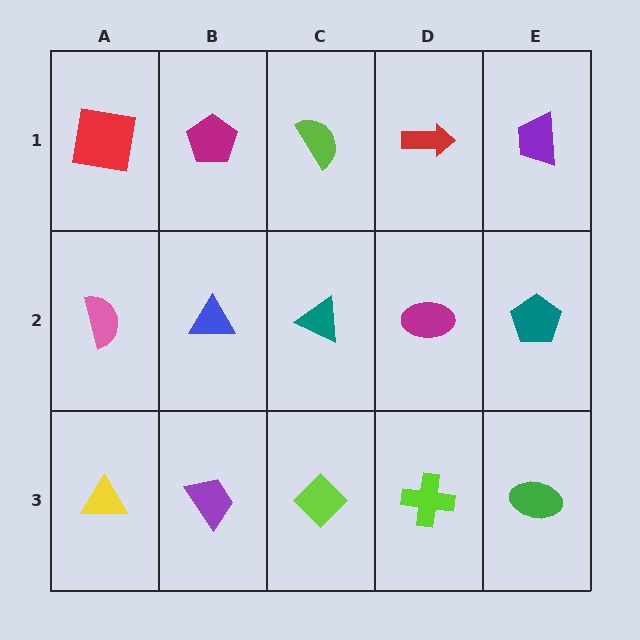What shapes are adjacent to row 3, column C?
A teal triangle (row 2, column C), a purple trapezoid (row 3, column B), a lime cross (row 3, column D).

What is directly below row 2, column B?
A purple trapezoid.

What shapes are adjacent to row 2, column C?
A lime semicircle (row 1, column C), a lime diamond (row 3, column C), a blue triangle (row 2, column B), a magenta ellipse (row 2, column D).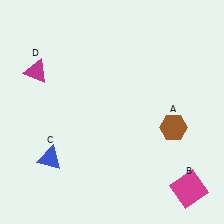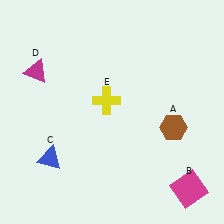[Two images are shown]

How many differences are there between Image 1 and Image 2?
There is 1 difference between the two images.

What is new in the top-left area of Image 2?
A yellow cross (E) was added in the top-left area of Image 2.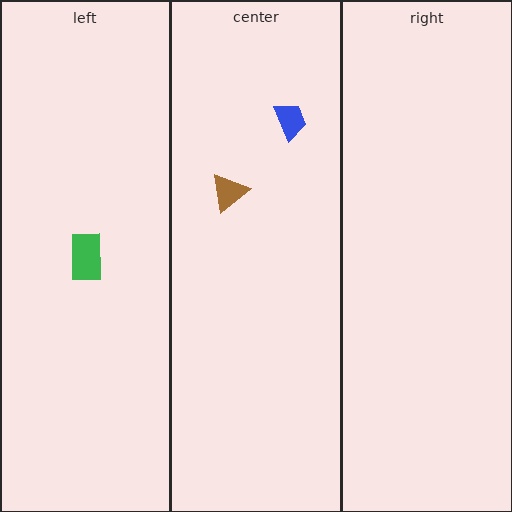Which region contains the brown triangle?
The center region.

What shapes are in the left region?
The green rectangle.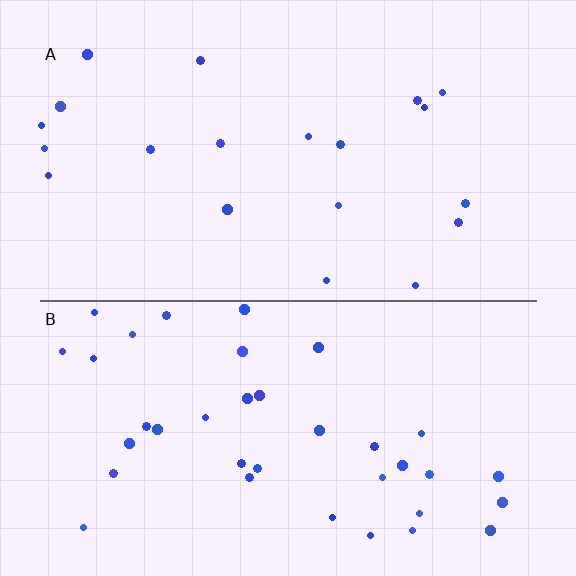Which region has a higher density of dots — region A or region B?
B (the bottom).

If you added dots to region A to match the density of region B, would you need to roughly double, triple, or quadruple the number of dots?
Approximately double.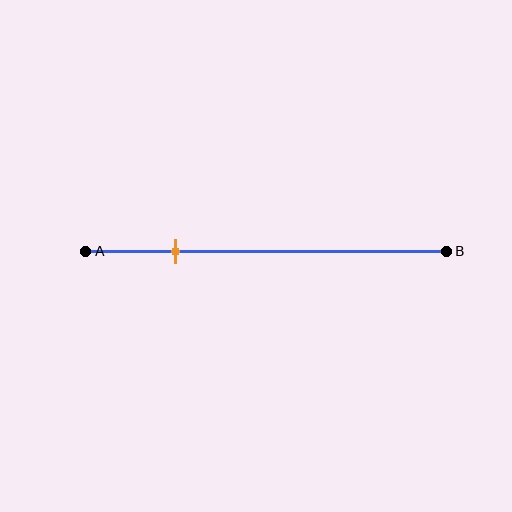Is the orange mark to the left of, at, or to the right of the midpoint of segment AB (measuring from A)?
The orange mark is to the left of the midpoint of segment AB.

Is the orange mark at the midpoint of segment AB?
No, the mark is at about 25% from A, not at the 50% midpoint.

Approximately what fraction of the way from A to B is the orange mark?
The orange mark is approximately 25% of the way from A to B.